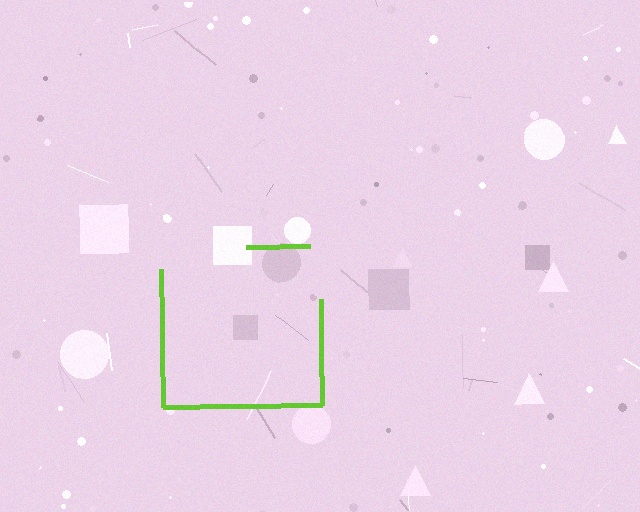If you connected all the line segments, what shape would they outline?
They would outline a square.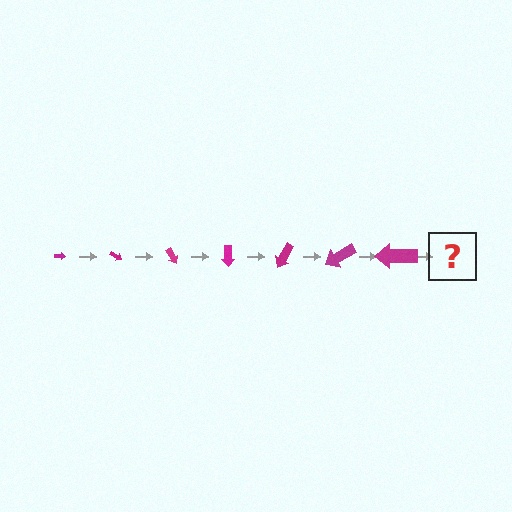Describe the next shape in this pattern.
It should be an arrow, larger than the previous one and rotated 210 degrees from the start.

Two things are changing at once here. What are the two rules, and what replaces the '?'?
The two rules are that the arrow grows larger each step and it rotates 30 degrees each step. The '?' should be an arrow, larger than the previous one and rotated 210 degrees from the start.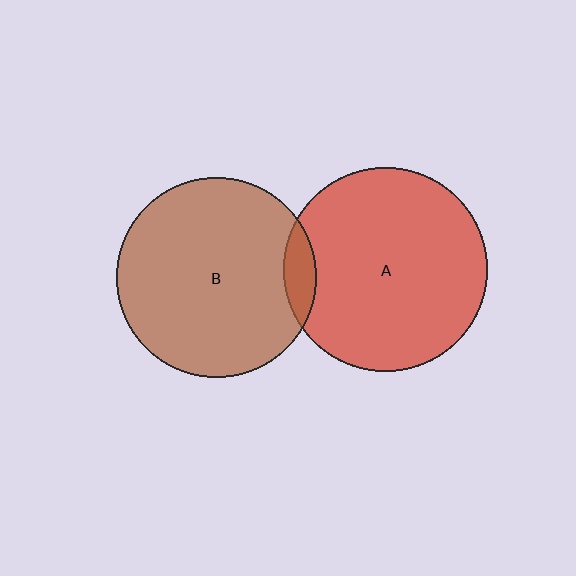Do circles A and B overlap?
Yes.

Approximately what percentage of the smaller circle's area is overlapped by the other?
Approximately 10%.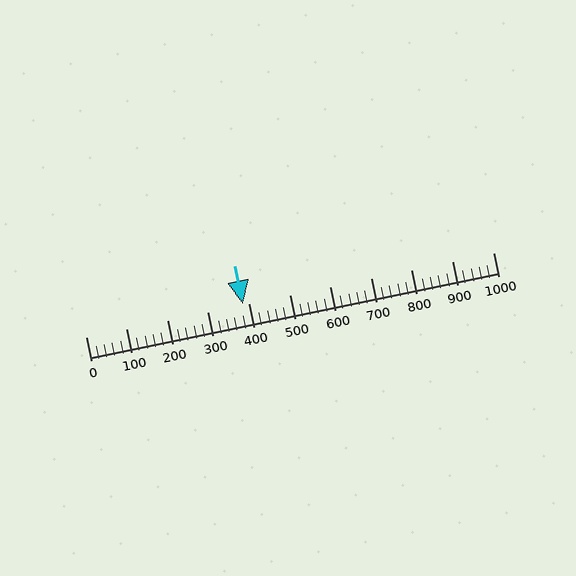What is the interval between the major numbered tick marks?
The major tick marks are spaced 100 units apart.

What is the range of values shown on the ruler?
The ruler shows values from 0 to 1000.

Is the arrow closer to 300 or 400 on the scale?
The arrow is closer to 400.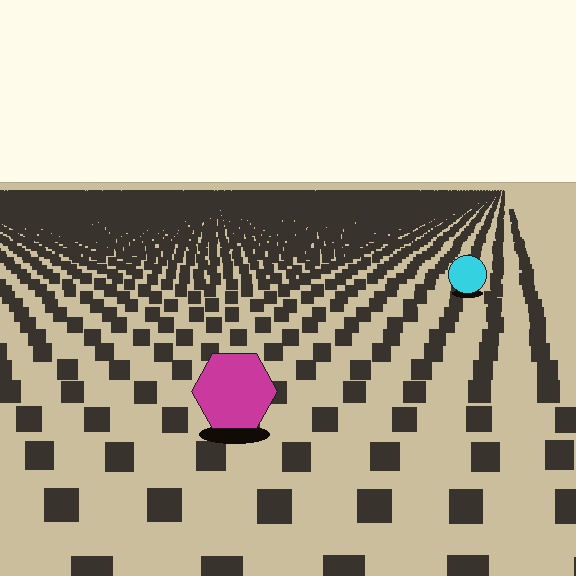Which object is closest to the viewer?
The magenta hexagon is closest. The texture marks near it are larger and more spread out.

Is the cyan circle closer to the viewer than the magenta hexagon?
No. The magenta hexagon is closer — you can tell from the texture gradient: the ground texture is coarser near it.